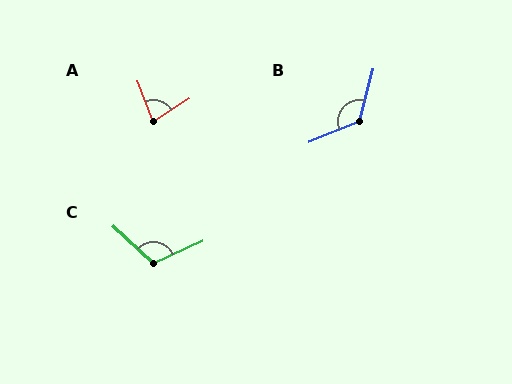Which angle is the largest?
B, at approximately 126 degrees.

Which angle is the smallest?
A, at approximately 79 degrees.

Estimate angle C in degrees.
Approximately 113 degrees.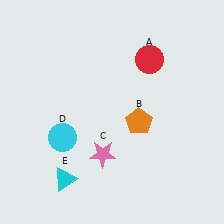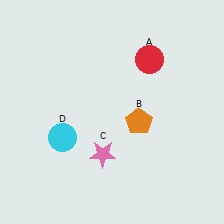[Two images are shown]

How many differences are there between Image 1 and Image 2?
There is 1 difference between the two images.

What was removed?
The cyan triangle (E) was removed in Image 2.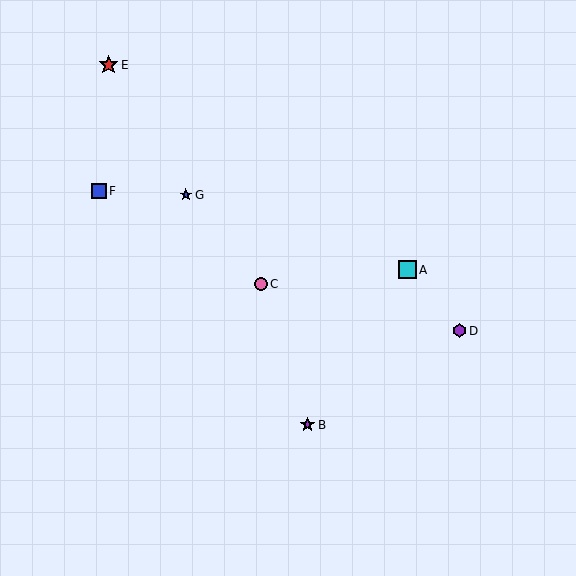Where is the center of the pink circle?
The center of the pink circle is at (261, 284).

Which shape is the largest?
The red star (labeled E) is the largest.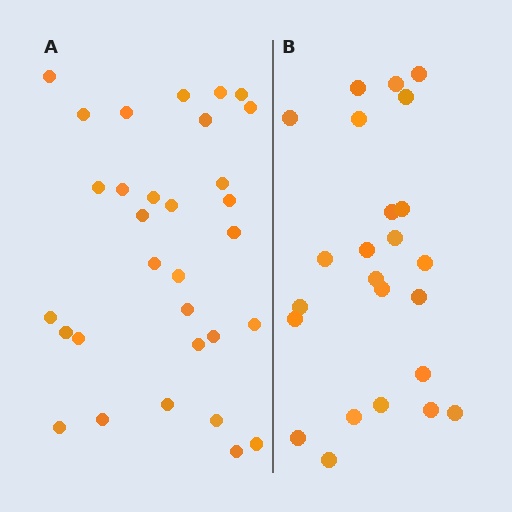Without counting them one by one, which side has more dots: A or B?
Region A (the left region) has more dots.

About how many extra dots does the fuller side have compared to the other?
Region A has roughly 8 or so more dots than region B.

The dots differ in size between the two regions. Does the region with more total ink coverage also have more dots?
No. Region B has more total ink coverage because its dots are larger, but region A actually contains more individual dots. Total area can be misleading — the number of items is what matters here.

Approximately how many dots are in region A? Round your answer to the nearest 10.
About 30 dots. (The exact count is 31, which rounds to 30.)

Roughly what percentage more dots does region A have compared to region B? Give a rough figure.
About 30% more.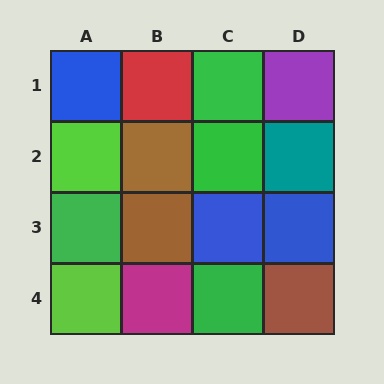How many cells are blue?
3 cells are blue.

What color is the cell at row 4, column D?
Brown.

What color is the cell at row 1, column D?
Purple.